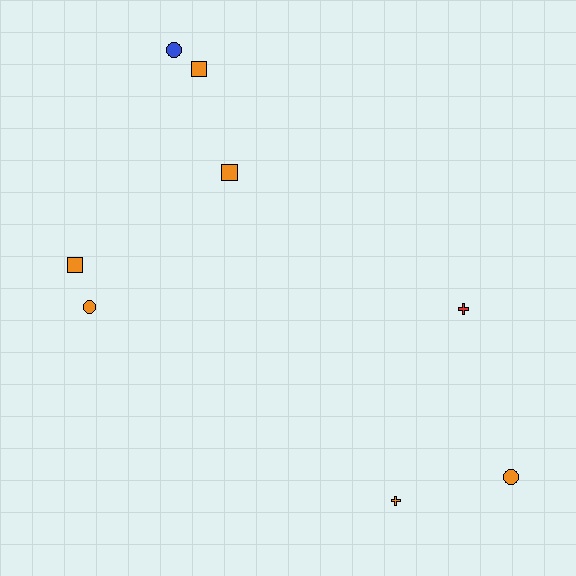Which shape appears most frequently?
Square, with 3 objects.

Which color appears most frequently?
Orange, with 6 objects.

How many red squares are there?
There are no red squares.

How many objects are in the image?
There are 8 objects.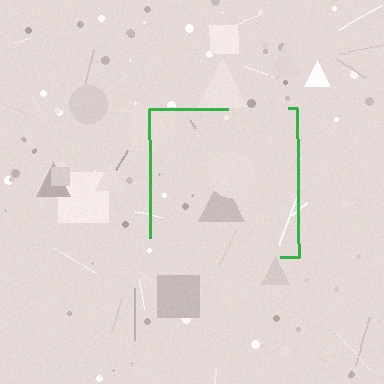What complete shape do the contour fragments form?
The contour fragments form a square.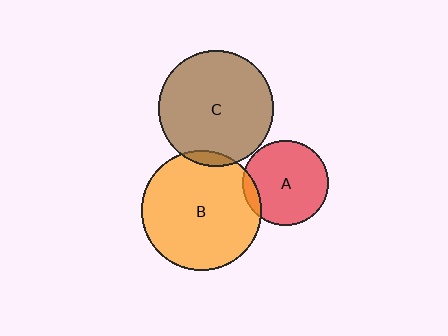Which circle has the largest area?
Circle B (orange).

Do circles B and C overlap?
Yes.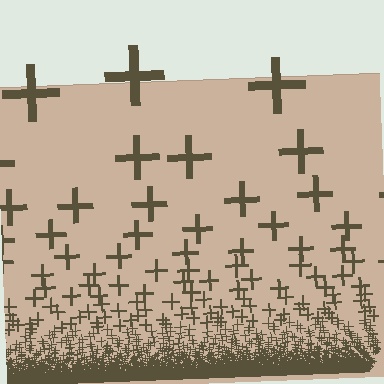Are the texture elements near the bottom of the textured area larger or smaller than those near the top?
Smaller. The gradient is inverted — elements near the bottom are smaller and denser.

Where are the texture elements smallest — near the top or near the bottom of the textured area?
Near the bottom.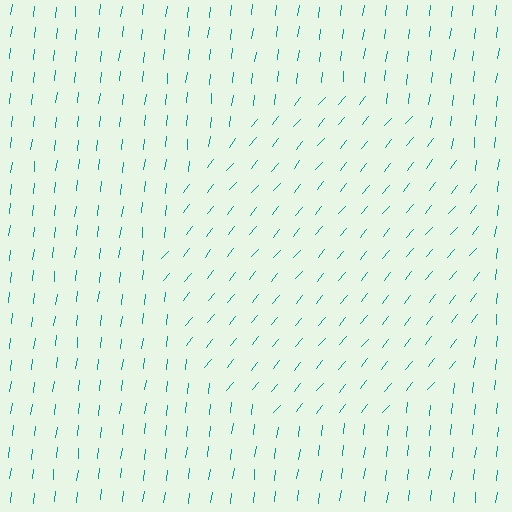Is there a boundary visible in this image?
Yes, there is a texture boundary formed by a change in line orientation.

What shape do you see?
I see a circle.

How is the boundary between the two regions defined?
The boundary is defined purely by a change in line orientation (approximately 32 degrees difference). All lines are the same color and thickness.